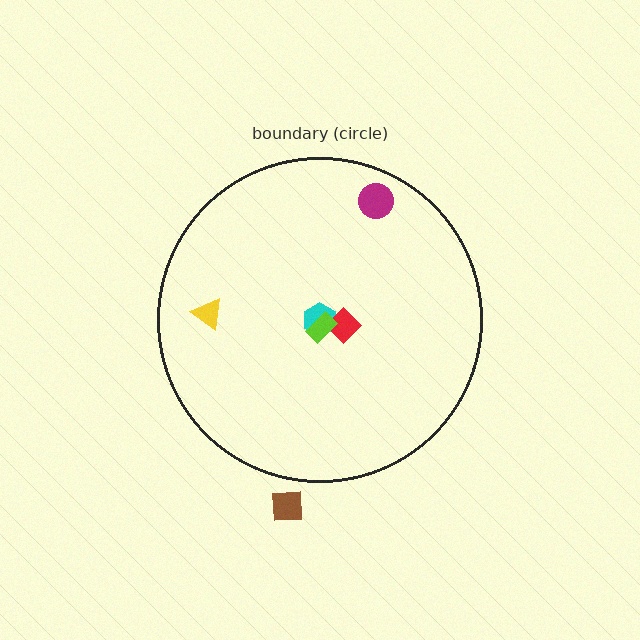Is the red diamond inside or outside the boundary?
Inside.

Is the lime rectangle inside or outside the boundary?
Inside.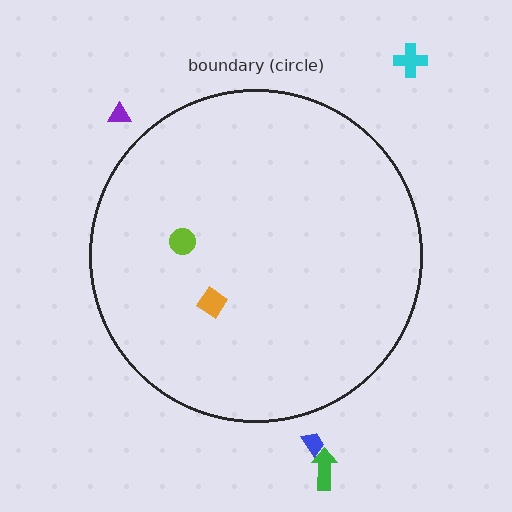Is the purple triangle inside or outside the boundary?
Outside.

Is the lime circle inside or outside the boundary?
Inside.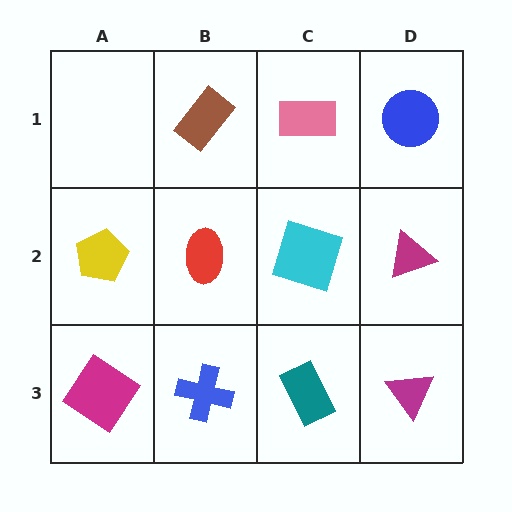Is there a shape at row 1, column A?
No, that cell is empty.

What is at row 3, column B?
A blue cross.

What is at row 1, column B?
A brown rectangle.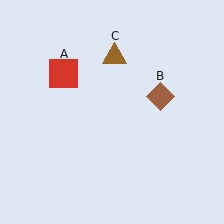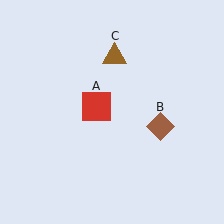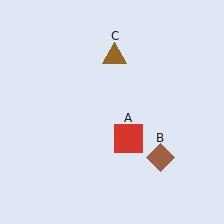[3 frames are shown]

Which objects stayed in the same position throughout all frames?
Brown triangle (object C) remained stationary.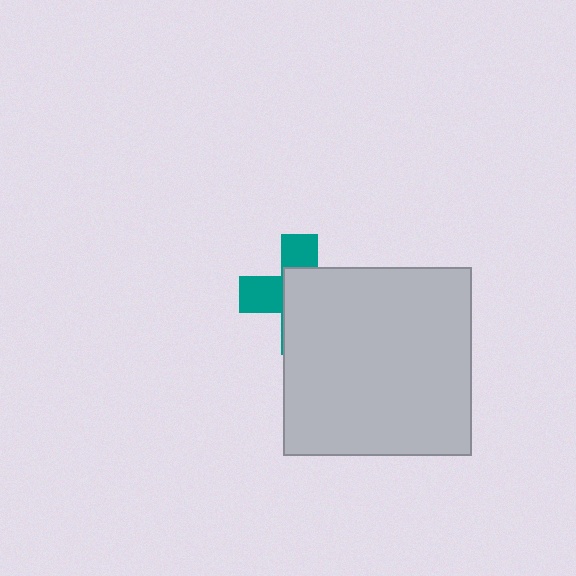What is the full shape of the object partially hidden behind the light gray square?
The partially hidden object is a teal cross.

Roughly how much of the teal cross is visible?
A small part of it is visible (roughly 40%).